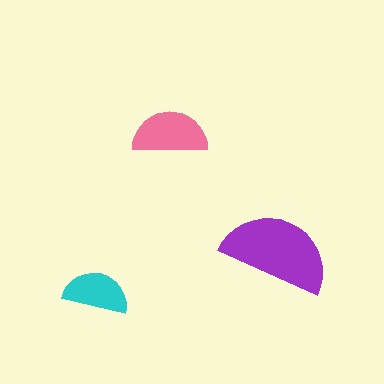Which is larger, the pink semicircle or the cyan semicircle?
The pink one.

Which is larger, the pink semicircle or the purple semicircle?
The purple one.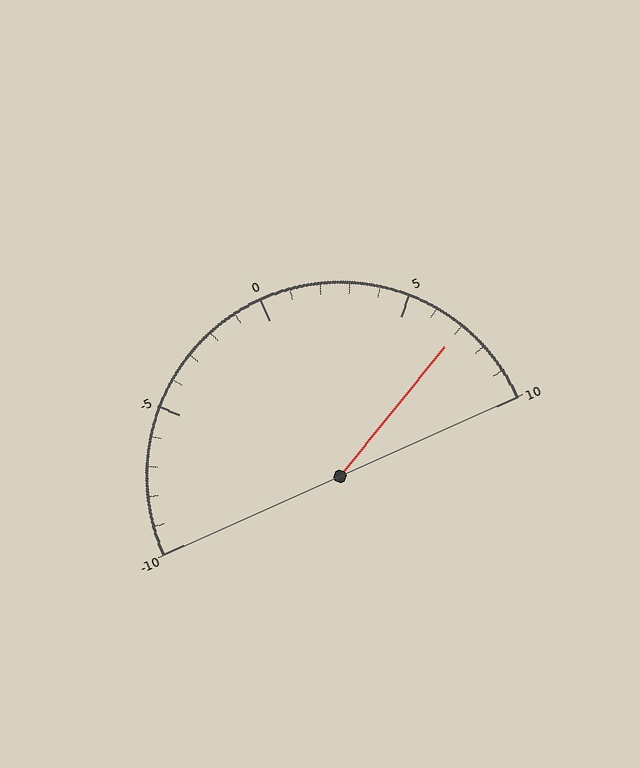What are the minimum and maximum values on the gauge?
The gauge ranges from -10 to 10.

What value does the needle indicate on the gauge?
The needle indicates approximately 7.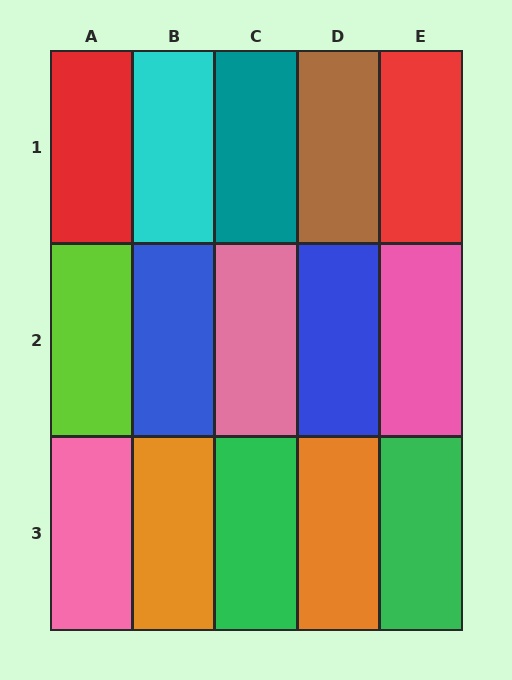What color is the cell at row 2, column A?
Lime.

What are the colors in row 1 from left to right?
Red, cyan, teal, brown, red.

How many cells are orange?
2 cells are orange.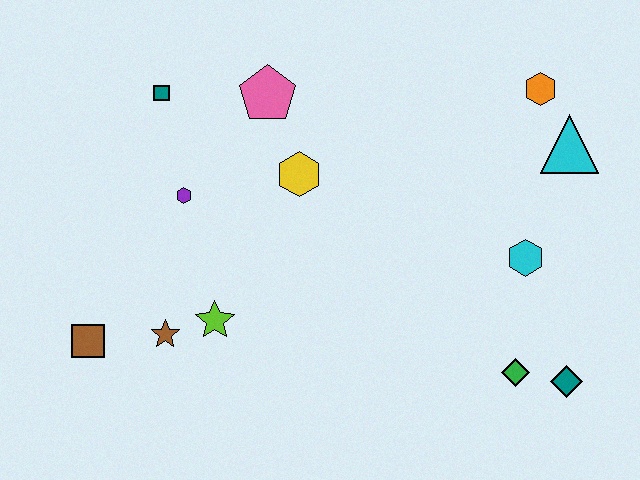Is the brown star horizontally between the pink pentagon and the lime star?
No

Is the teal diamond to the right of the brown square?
Yes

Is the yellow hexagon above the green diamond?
Yes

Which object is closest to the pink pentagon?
The yellow hexagon is closest to the pink pentagon.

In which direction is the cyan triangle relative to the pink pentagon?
The cyan triangle is to the right of the pink pentagon.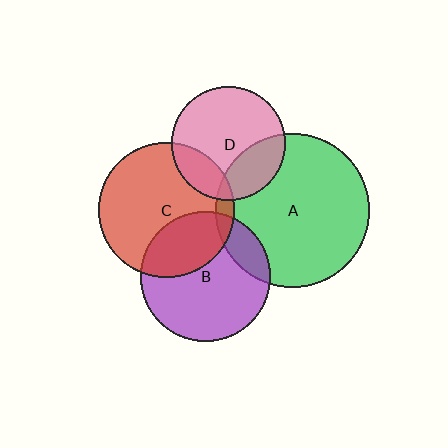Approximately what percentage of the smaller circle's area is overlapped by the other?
Approximately 25%.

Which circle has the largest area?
Circle A (green).